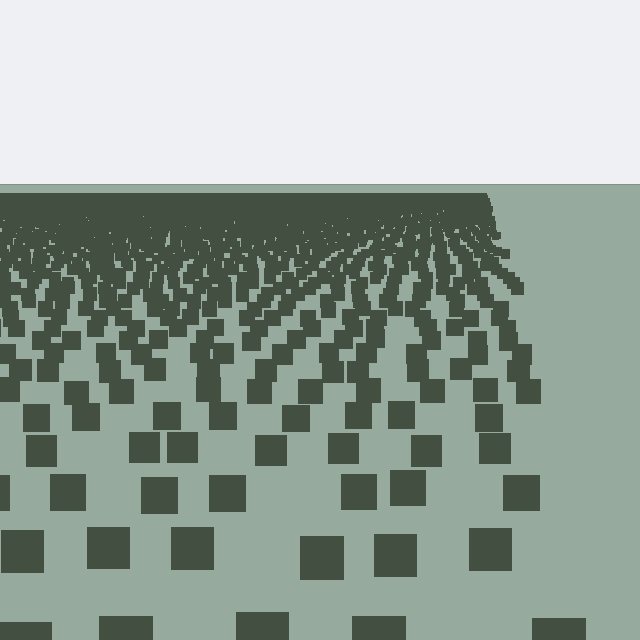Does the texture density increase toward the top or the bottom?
Density increases toward the top.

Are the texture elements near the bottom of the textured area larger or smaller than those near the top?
Larger. Near the bottom, elements are closer to the viewer and appear at a bigger on-screen size.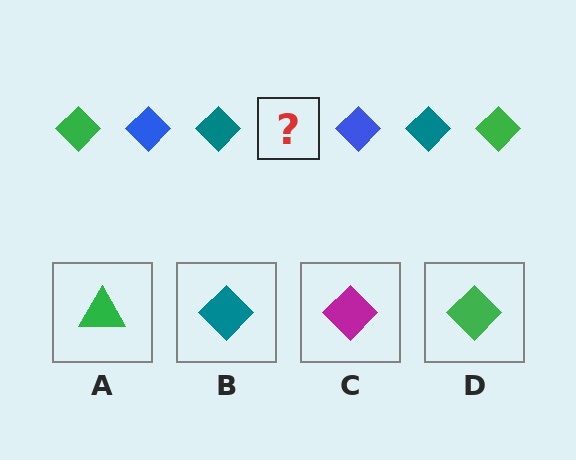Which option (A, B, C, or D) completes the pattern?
D.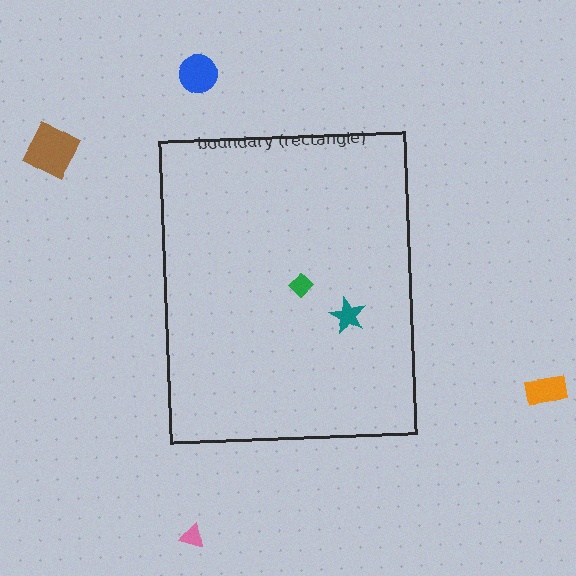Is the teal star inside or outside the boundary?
Inside.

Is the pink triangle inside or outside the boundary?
Outside.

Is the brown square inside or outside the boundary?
Outside.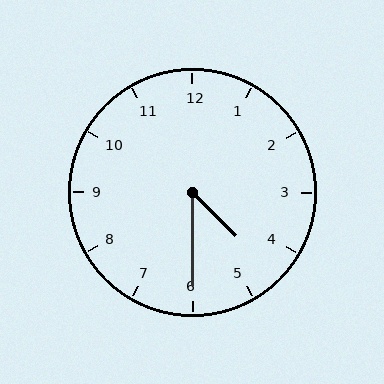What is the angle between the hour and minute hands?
Approximately 45 degrees.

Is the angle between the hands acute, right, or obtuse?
It is acute.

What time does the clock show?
4:30.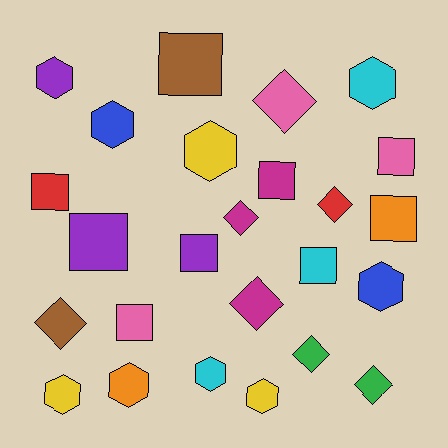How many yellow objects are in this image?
There are 3 yellow objects.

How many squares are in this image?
There are 9 squares.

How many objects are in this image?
There are 25 objects.